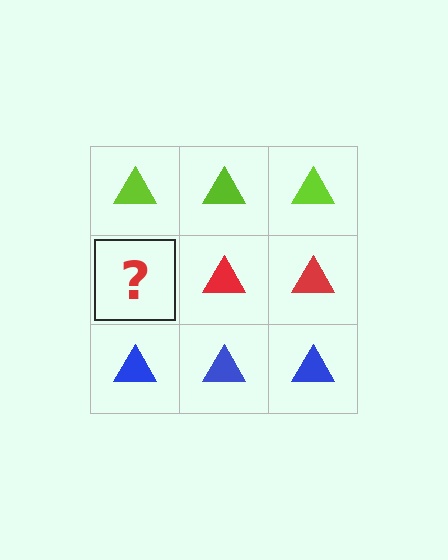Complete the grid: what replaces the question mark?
The question mark should be replaced with a red triangle.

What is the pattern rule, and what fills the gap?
The rule is that each row has a consistent color. The gap should be filled with a red triangle.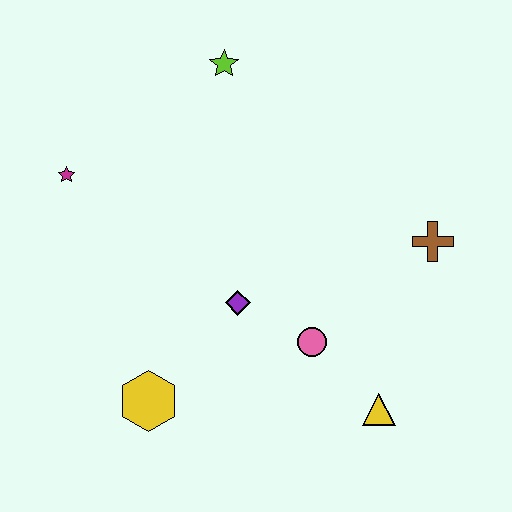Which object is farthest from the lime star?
The yellow triangle is farthest from the lime star.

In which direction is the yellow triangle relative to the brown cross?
The yellow triangle is below the brown cross.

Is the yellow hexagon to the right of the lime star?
No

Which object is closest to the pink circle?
The purple diamond is closest to the pink circle.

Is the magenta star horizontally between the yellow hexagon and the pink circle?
No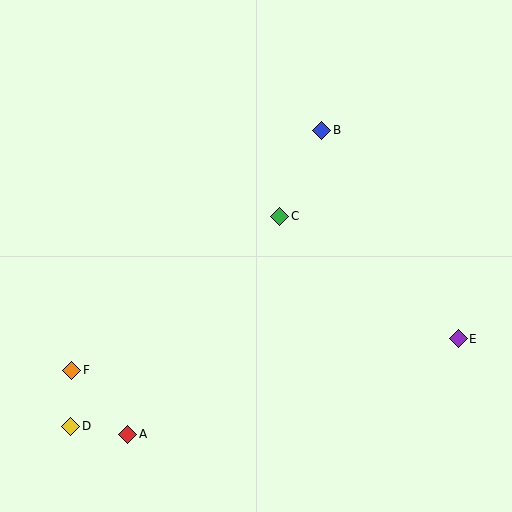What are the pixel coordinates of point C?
Point C is at (280, 216).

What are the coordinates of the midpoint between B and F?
The midpoint between B and F is at (197, 250).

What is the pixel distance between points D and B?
The distance between D and B is 388 pixels.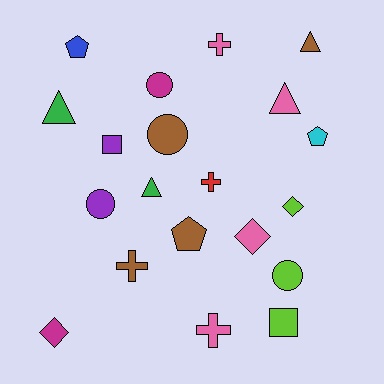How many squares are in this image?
There are 2 squares.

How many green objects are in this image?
There are 2 green objects.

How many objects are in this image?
There are 20 objects.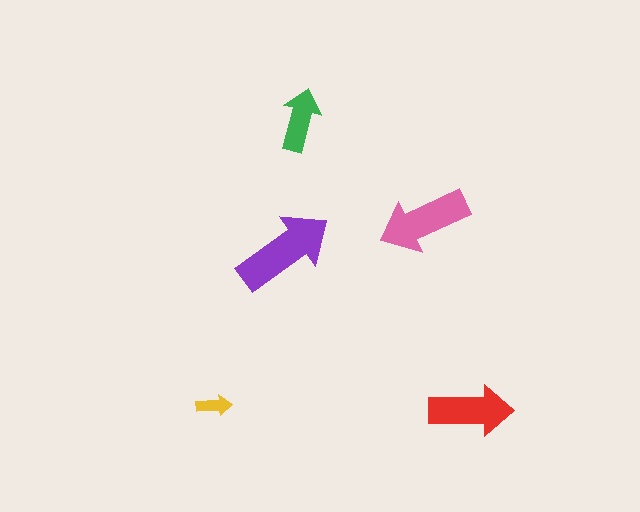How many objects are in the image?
There are 5 objects in the image.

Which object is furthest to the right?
The red arrow is rightmost.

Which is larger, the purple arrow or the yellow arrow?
The purple one.